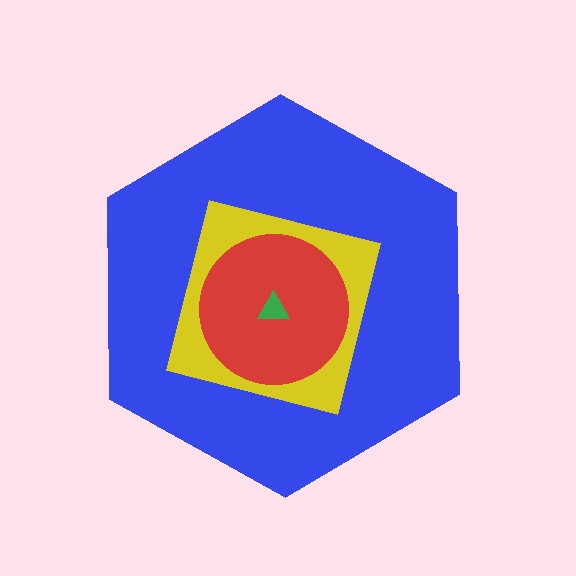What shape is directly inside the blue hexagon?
The yellow square.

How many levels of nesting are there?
4.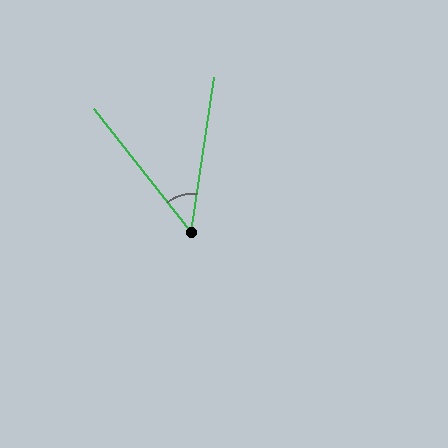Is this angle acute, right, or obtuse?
It is acute.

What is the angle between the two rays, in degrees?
Approximately 47 degrees.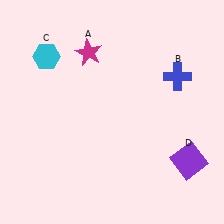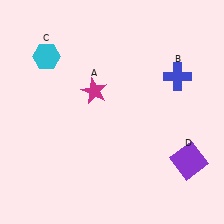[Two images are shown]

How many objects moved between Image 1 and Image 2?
1 object moved between the two images.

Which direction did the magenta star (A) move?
The magenta star (A) moved down.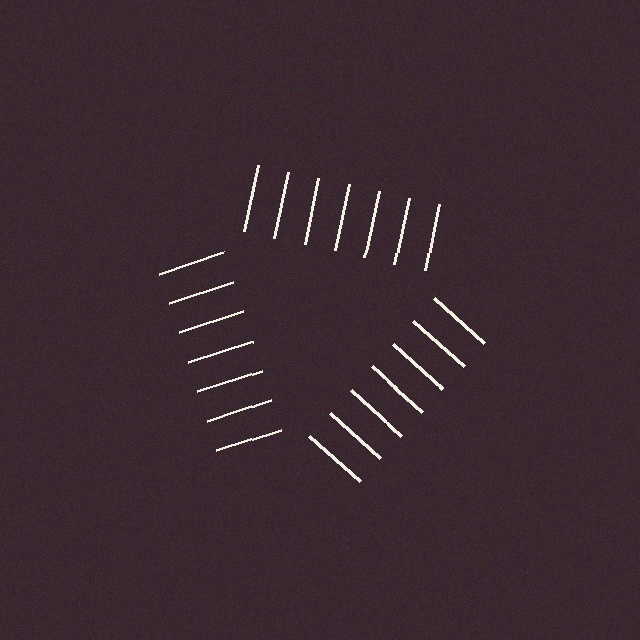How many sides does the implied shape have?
3 sides — the line-ends trace a triangle.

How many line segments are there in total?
21 — 7 along each of the 3 edges.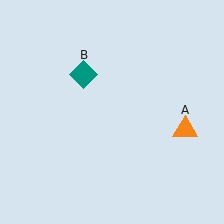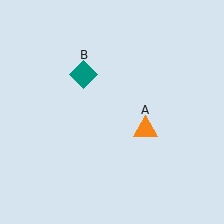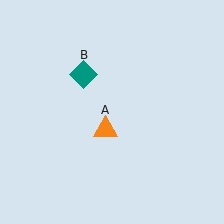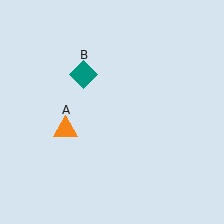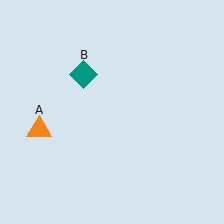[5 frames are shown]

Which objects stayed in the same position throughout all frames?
Teal diamond (object B) remained stationary.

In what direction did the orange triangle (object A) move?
The orange triangle (object A) moved left.